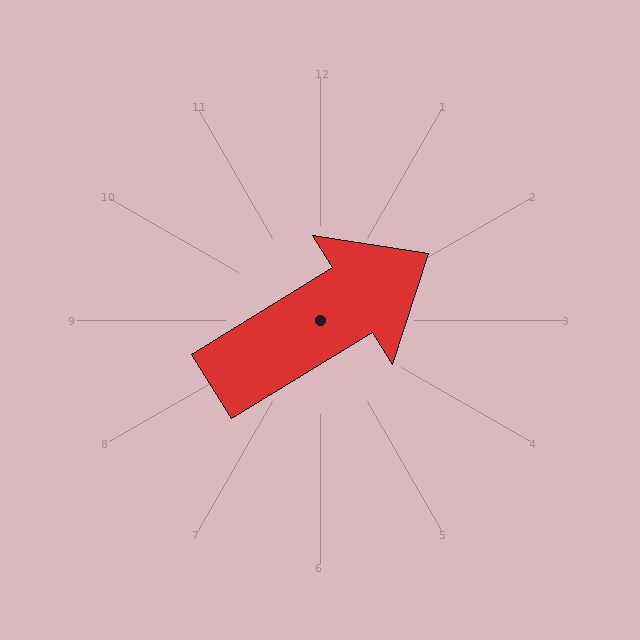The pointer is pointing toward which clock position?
Roughly 2 o'clock.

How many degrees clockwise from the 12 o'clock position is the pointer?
Approximately 58 degrees.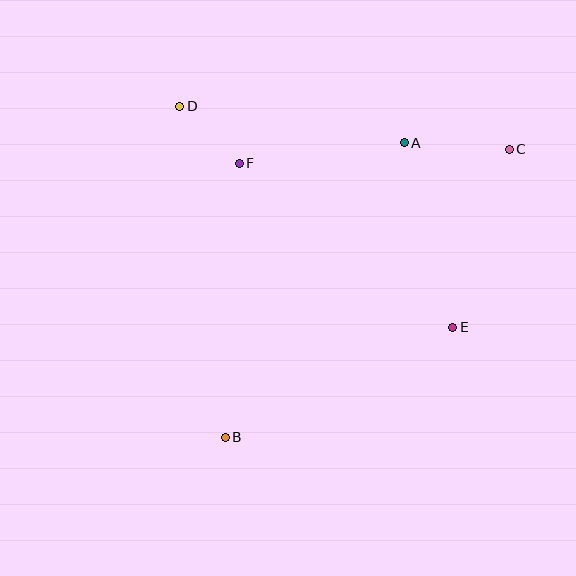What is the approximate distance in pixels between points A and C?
The distance between A and C is approximately 105 pixels.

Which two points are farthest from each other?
Points B and C are farthest from each other.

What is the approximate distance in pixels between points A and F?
The distance between A and F is approximately 166 pixels.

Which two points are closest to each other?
Points D and F are closest to each other.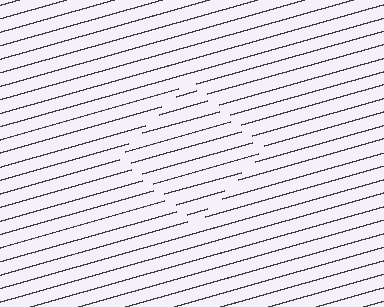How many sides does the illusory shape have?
4 sides — the line-ends trace a square.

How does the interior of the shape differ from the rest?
The interior of the shape contains the same grating, shifted by half a period — the contour is defined by the phase discontinuity where line-ends from the inner and outer gratings abut.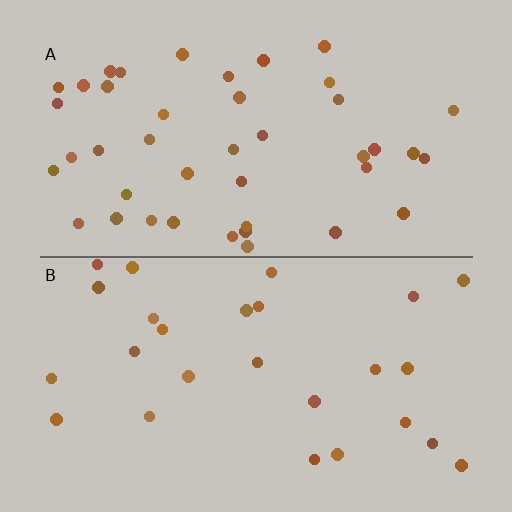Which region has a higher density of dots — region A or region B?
A (the top).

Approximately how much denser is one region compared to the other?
Approximately 1.6× — region A over region B.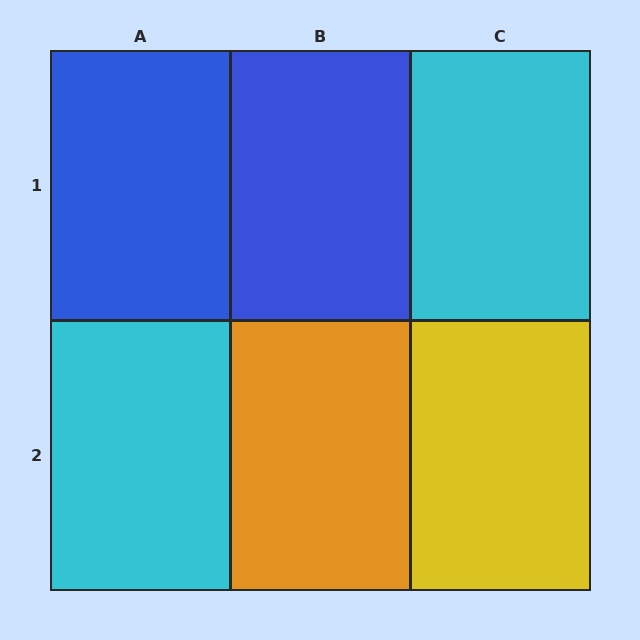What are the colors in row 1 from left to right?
Blue, blue, cyan.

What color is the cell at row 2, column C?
Yellow.